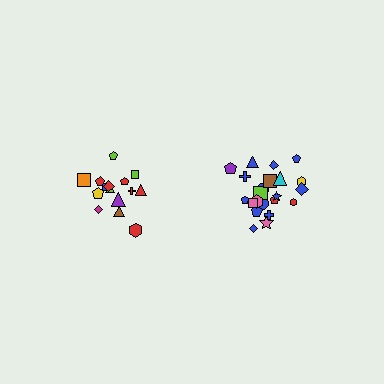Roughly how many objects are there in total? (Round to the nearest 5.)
Roughly 35 objects in total.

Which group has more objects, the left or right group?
The right group.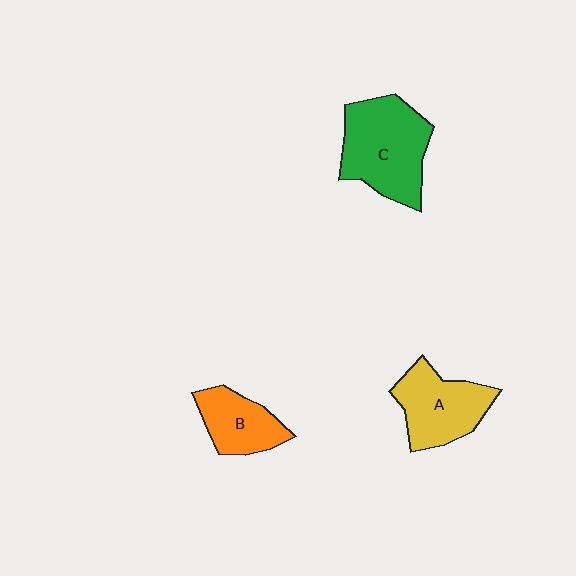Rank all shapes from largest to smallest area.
From largest to smallest: C (green), A (yellow), B (orange).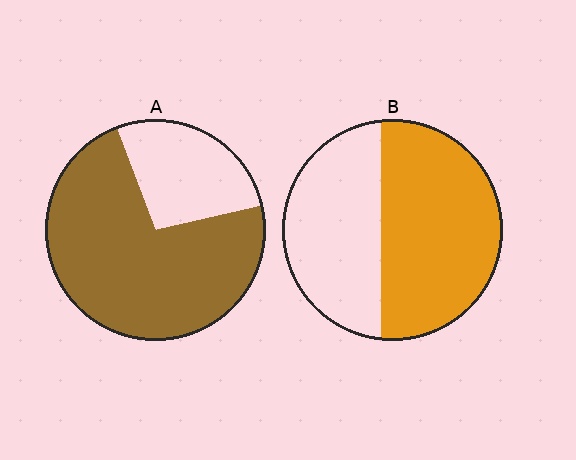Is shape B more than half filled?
Yes.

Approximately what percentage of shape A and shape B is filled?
A is approximately 75% and B is approximately 55%.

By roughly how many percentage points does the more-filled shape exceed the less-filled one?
By roughly 15 percentage points (A over B).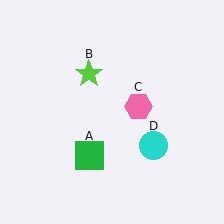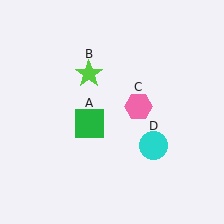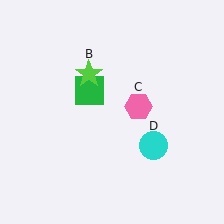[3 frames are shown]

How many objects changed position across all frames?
1 object changed position: green square (object A).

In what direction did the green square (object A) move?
The green square (object A) moved up.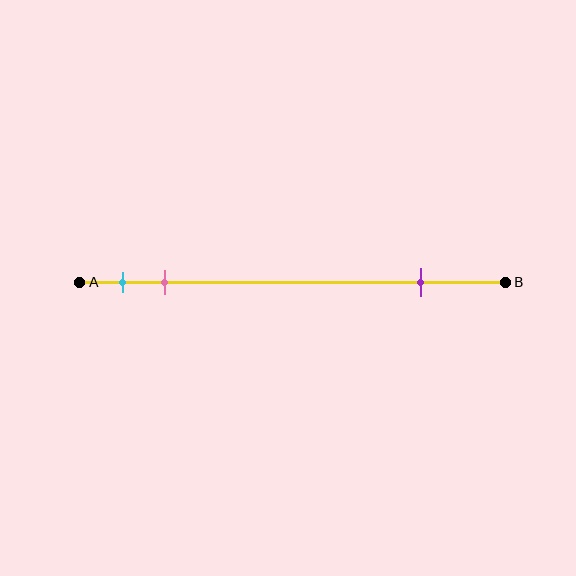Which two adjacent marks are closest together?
The cyan and pink marks are the closest adjacent pair.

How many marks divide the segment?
There are 3 marks dividing the segment.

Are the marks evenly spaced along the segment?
No, the marks are not evenly spaced.